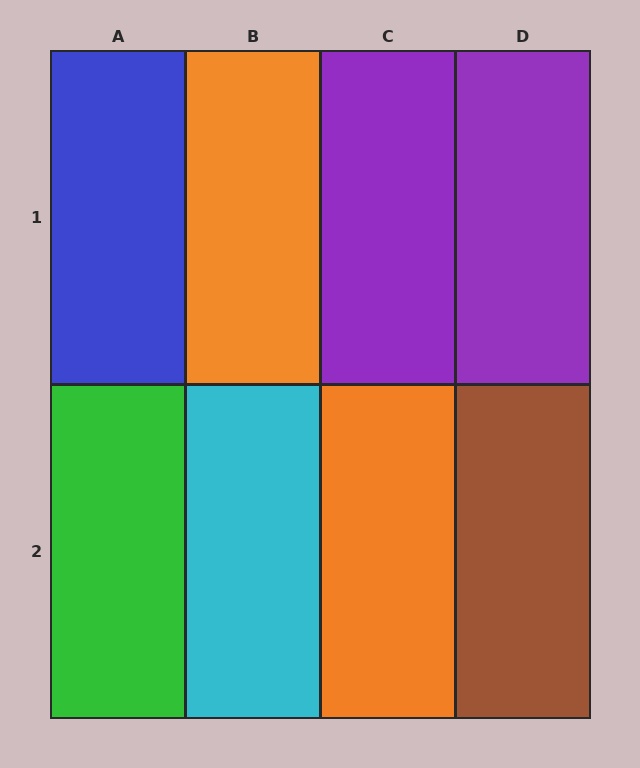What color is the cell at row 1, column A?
Blue.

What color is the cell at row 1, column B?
Orange.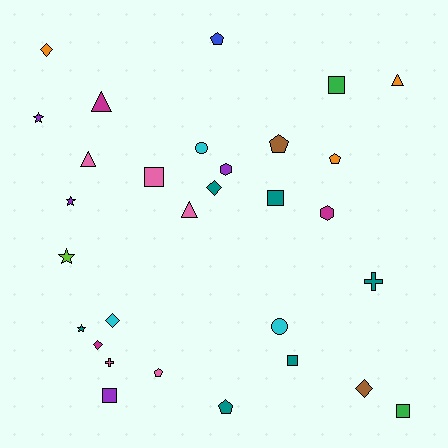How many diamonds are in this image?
There are 5 diamonds.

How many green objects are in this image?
There are 2 green objects.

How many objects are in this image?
There are 30 objects.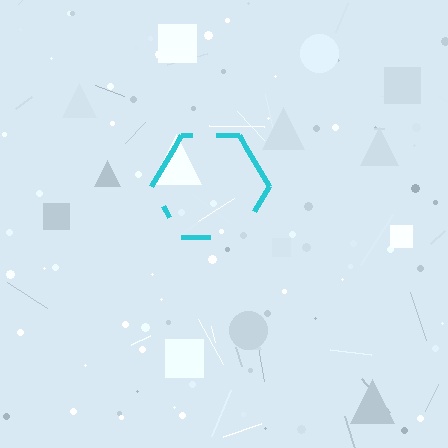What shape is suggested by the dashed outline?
The dashed outline suggests a hexagon.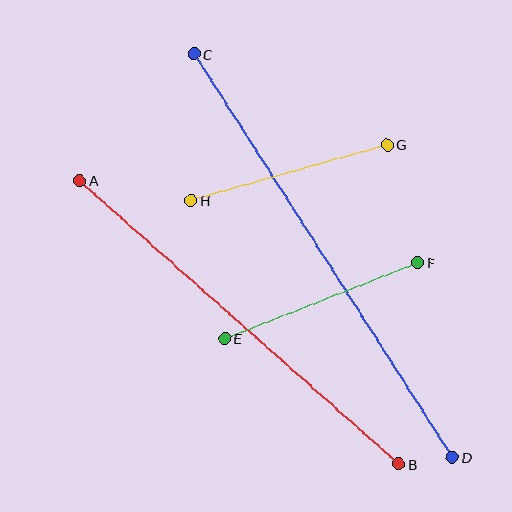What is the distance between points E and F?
The distance is approximately 207 pixels.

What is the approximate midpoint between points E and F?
The midpoint is at approximately (321, 301) pixels.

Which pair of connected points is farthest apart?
Points C and D are farthest apart.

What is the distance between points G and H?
The distance is approximately 203 pixels.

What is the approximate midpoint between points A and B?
The midpoint is at approximately (239, 322) pixels.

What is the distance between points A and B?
The distance is approximately 427 pixels.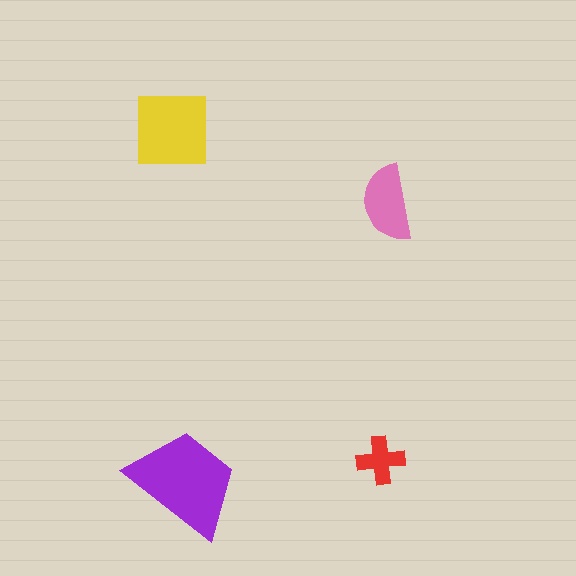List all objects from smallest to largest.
The red cross, the pink semicircle, the yellow square, the purple trapezoid.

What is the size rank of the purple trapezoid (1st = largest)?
1st.